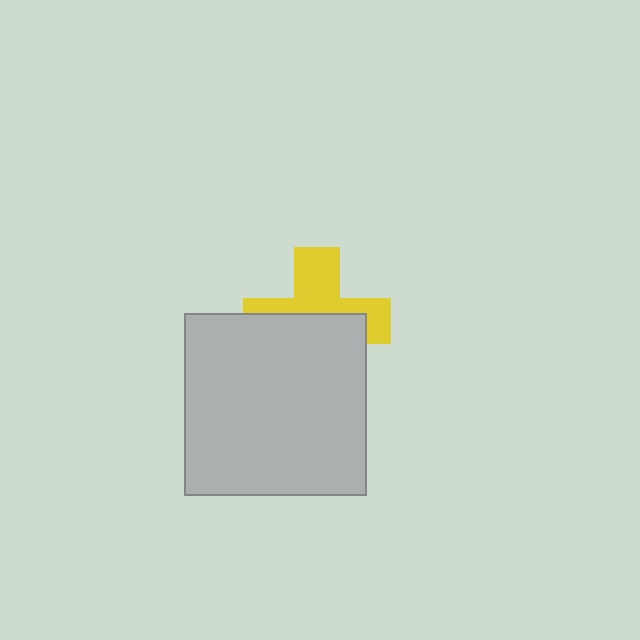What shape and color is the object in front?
The object in front is a light gray square.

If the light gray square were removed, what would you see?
You would see the complete yellow cross.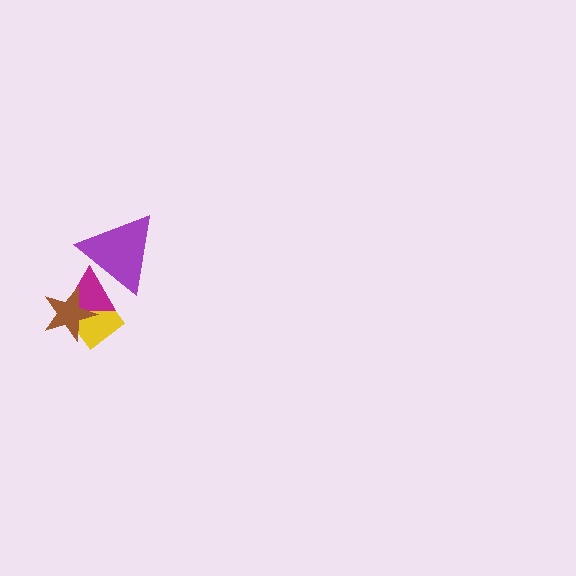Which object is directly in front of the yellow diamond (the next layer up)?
The magenta triangle is directly in front of the yellow diamond.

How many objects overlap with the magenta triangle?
3 objects overlap with the magenta triangle.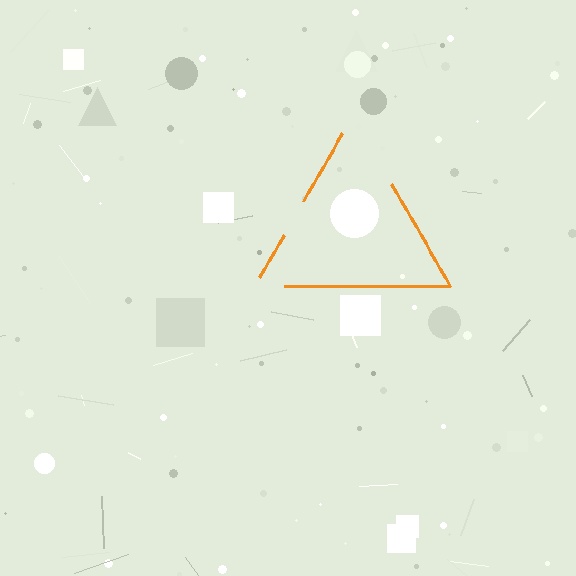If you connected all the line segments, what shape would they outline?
They would outline a triangle.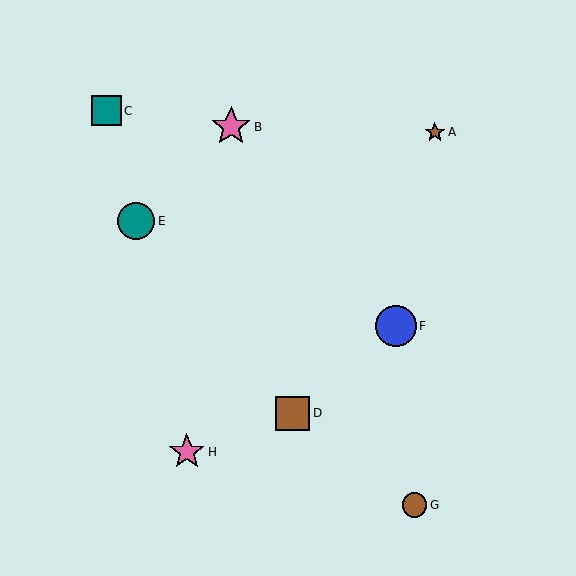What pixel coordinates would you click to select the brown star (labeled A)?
Click at (435, 132) to select the brown star A.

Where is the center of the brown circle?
The center of the brown circle is at (415, 505).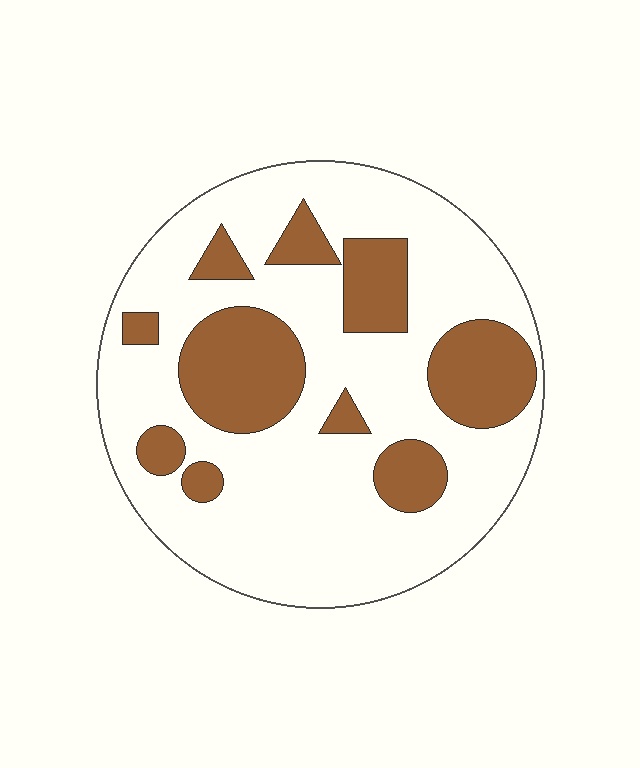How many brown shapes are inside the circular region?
10.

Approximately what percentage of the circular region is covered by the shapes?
Approximately 25%.